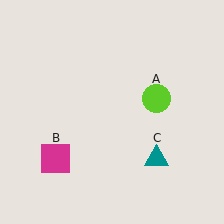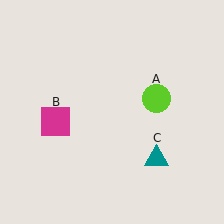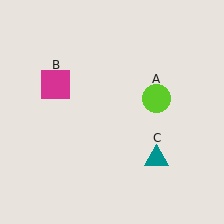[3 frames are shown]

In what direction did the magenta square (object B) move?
The magenta square (object B) moved up.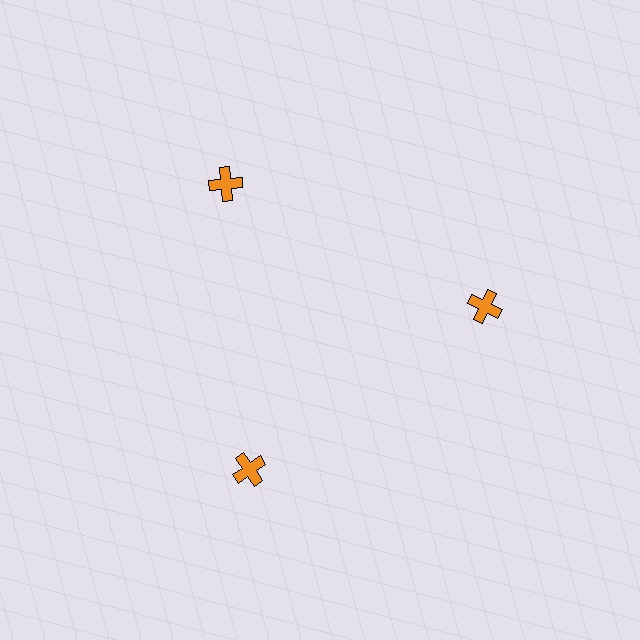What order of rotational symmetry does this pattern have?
This pattern has 3-fold rotational symmetry.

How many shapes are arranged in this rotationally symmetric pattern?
There are 3 shapes, arranged in 3 groups of 1.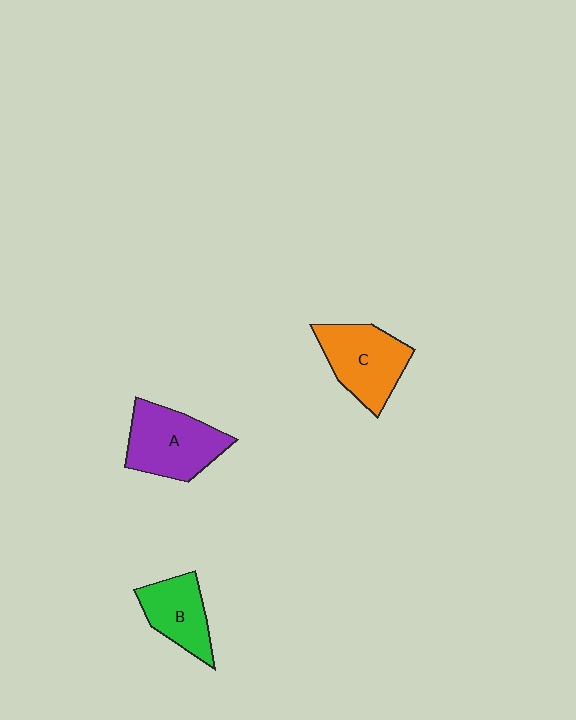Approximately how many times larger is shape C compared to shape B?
Approximately 1.3 times.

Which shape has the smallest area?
Shape B (green).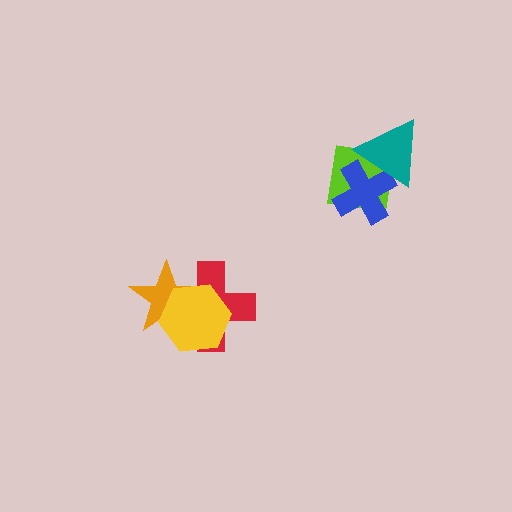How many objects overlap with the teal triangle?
2 objects overlap with the teal triangle.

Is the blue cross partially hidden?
Yes, it is partially covered by another shape.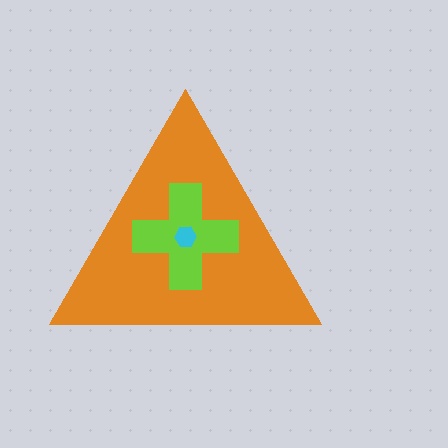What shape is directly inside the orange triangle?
The lime cross.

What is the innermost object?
The cyan hexagon.